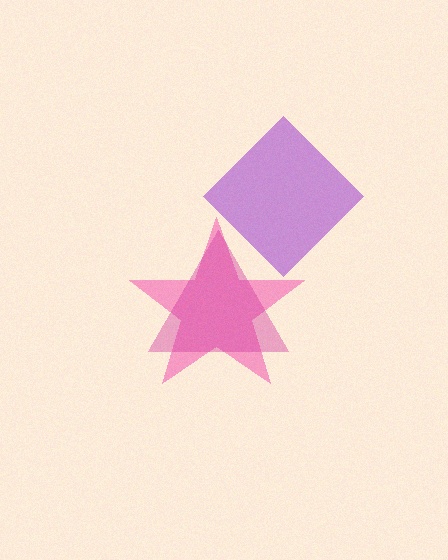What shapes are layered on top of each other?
The layered shapes are: a pink star, a purple diamond, a magenta triangle.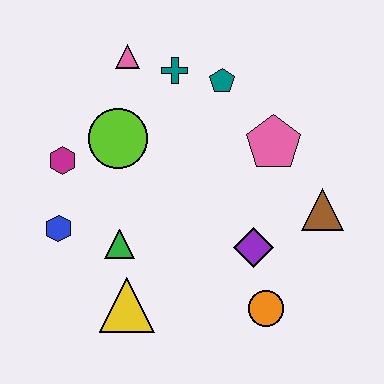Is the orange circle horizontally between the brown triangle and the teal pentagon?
Yes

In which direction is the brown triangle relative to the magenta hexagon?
The brown triangle is to the right of the magenta hexagon.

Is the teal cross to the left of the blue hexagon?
No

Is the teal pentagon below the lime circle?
No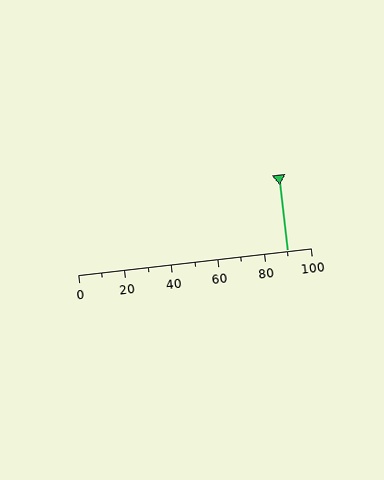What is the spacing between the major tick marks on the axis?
The major ticks are spaced 20 apart.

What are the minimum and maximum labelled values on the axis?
The axis runs from 0 to 100.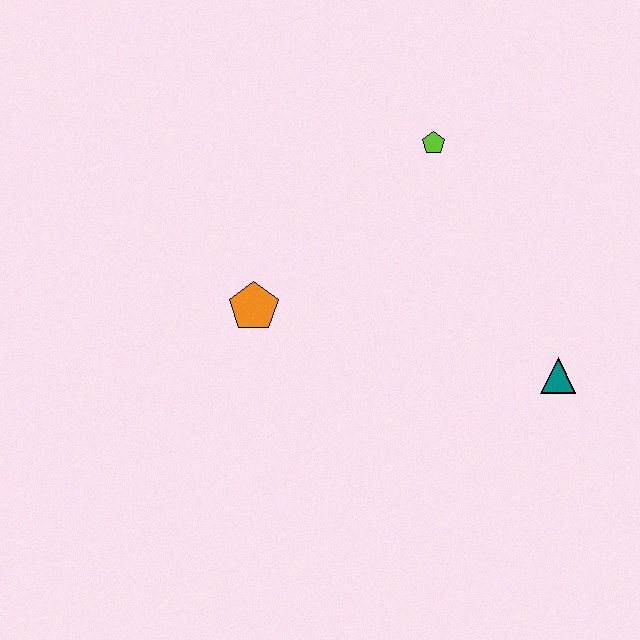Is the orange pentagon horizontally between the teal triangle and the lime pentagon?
No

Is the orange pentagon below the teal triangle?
No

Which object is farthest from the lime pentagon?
The teal triangle is farthest from the lime pentagon.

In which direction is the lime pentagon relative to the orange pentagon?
The lime pentagon is to the right of the orange pentagon.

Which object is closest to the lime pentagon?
The orange pentagon is closest to the lime pentagon.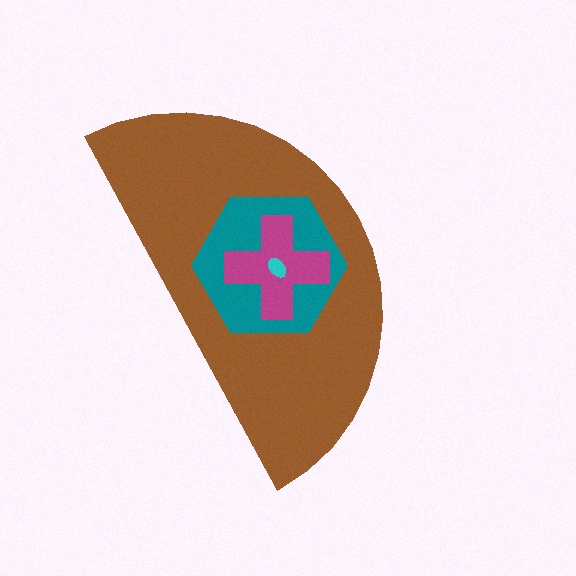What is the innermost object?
The cyan ellipse.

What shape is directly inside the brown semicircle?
The teal hexagon.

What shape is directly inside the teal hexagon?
The magenta cross.